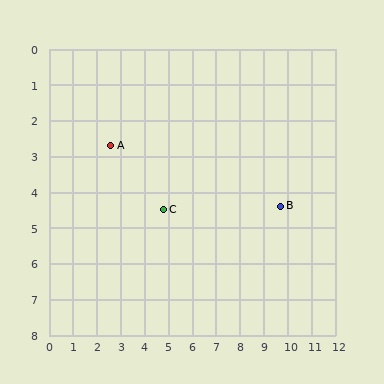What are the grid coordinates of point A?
Point A is at approximately (2.6, 2.7).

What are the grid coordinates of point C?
Point C is at approximately (4.8, 4.5).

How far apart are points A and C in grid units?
Points A and C are about 2.8 grid units apart.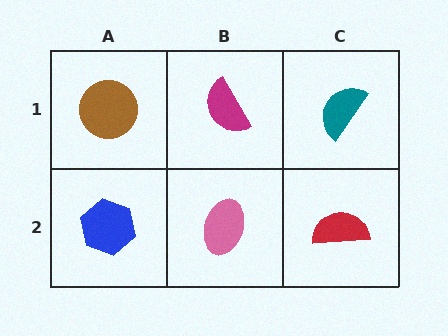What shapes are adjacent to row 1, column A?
A blue hexagon (row 2, column A), a magenta semicircle (row 1, column B).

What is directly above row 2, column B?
A magenta semicircle.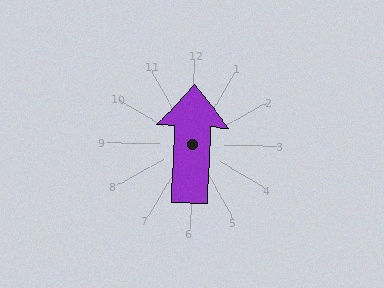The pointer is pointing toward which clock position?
Roughly 12 o'clock.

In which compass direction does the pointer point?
North.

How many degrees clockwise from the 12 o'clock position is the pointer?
Approximately 2 degrees.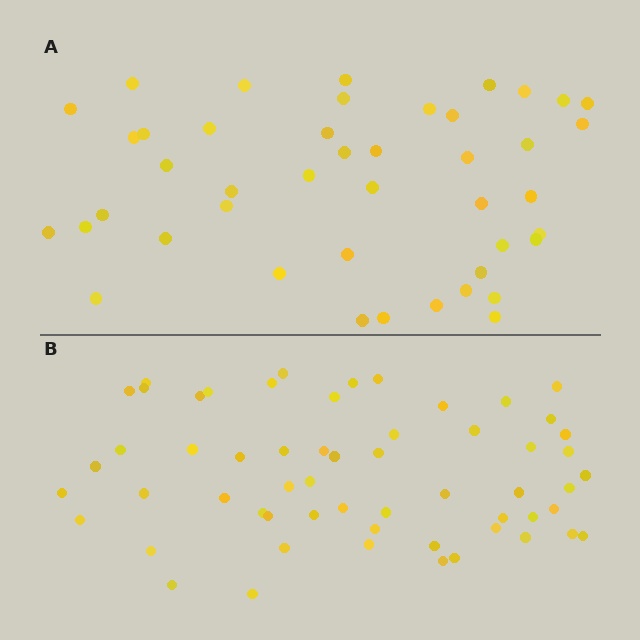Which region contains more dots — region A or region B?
Region B (the bottom region) has more dots.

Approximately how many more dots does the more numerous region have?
Region B has approximately 15 more dots than region A.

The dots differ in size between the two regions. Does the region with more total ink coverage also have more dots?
No. Region A has more total ink coverage because its dots are larger, but region B actually contains more individual dots. Total area can be misleading — the number of items is what matters here.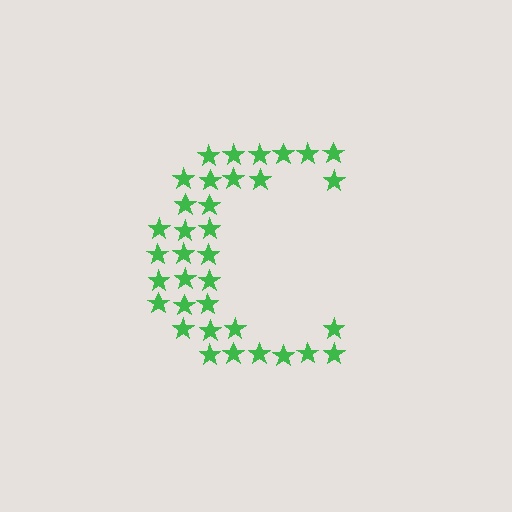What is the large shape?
The large shape is the letter C.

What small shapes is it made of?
It is made of small stars.